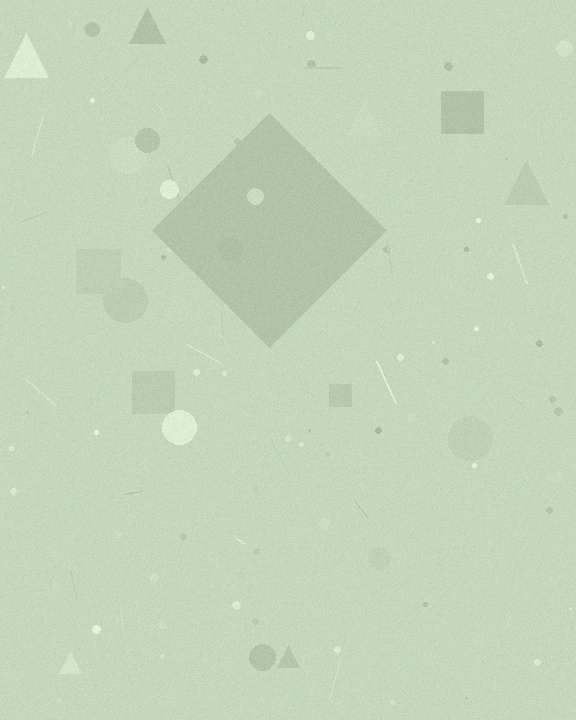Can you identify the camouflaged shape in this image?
The camouflaged shape is a diamond.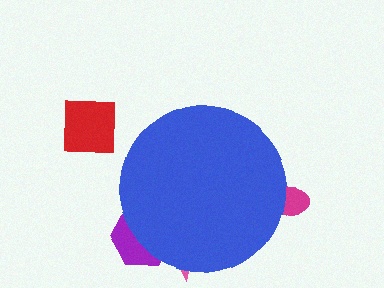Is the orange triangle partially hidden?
Yes, the orange triangle is partially hidden behind the blue circle.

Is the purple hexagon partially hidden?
Yes, the purple hexagon is partially hidden behind the blue circle.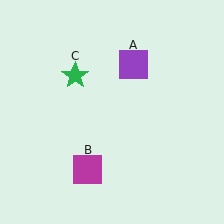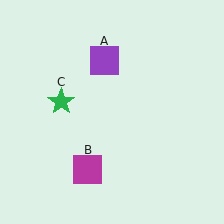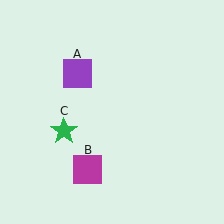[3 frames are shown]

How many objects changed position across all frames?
2 objects changed position: purple square (object A), green star (object C).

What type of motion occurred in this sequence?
The purple square (object A), green star (object C) rotated counterclockwise around the center of the scene.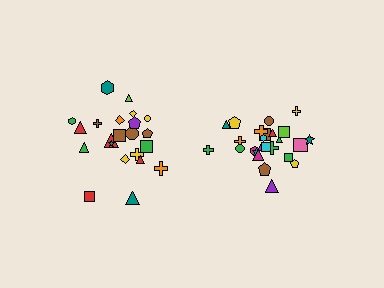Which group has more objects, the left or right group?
The right group.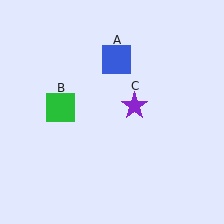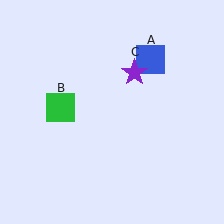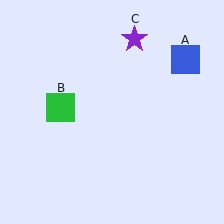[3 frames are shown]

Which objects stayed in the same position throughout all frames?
Green square (object B) remained stationary.